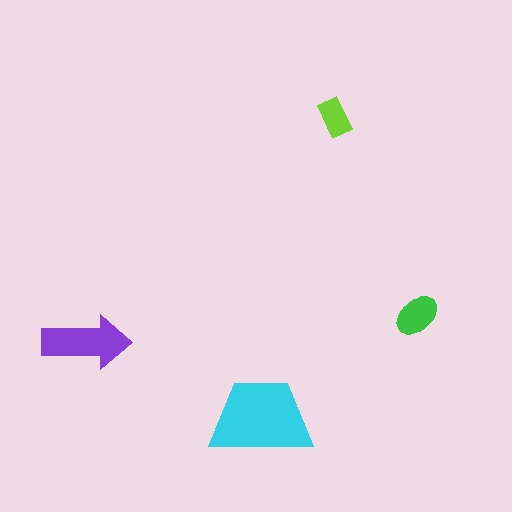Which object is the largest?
The cyan trapezoid.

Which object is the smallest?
The lime rectangle.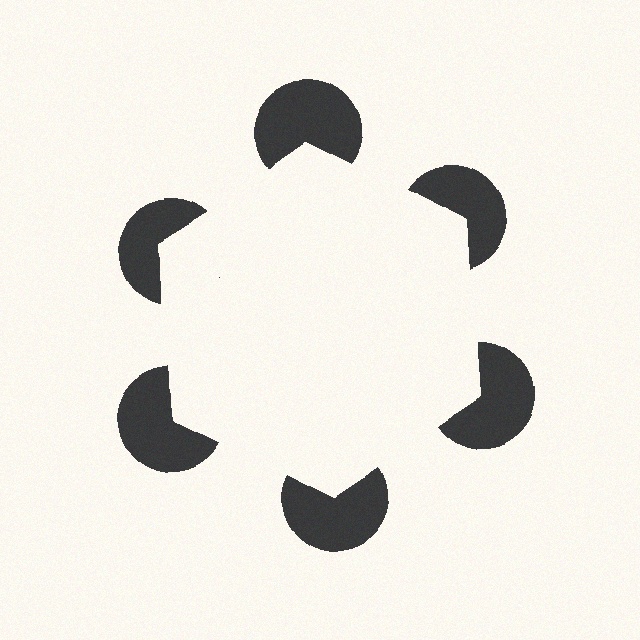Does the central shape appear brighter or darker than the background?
It typically appears slightly brighter than the background, even though no actual brightness change is drawn.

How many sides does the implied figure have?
6 sides.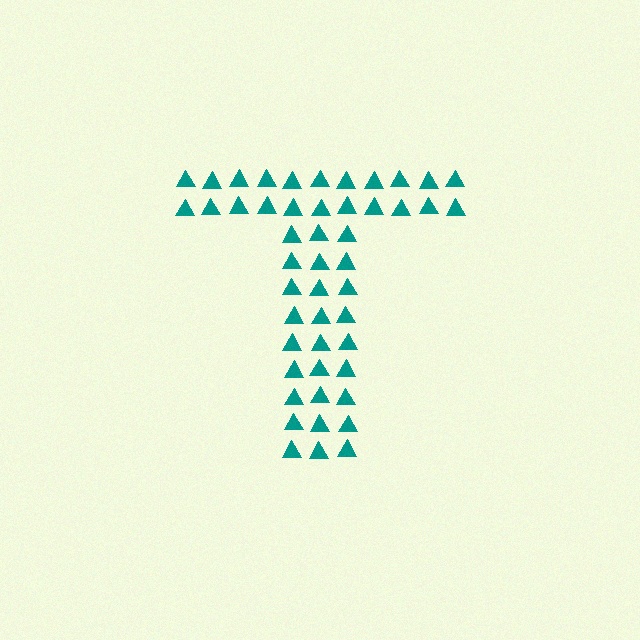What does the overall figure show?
The overall figure shows the letter T.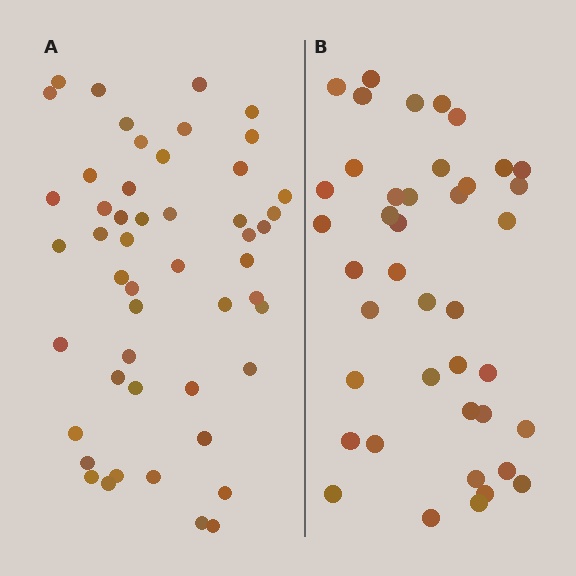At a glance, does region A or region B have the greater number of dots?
Region A (the left region) has more dots.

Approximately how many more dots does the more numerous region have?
Region A has roughly 8 or so more dots than region B.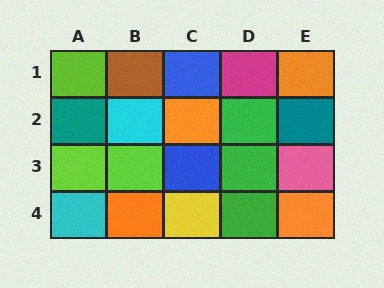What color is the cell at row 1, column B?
Brown.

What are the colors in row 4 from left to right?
Cyan, orange, yellow, green, orange.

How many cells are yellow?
1 cell is yellow.